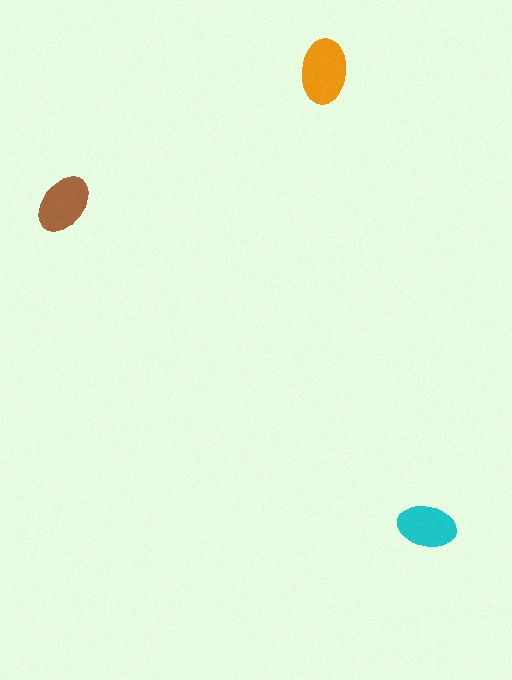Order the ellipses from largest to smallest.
the orange one, the brown one, the cyan one.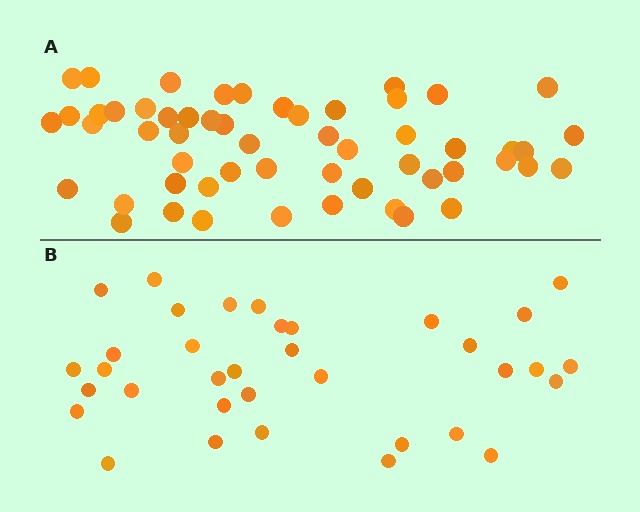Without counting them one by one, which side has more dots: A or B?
Region A (the top region) has more dots.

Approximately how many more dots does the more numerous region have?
Region A has approximately 20 more dots than region B.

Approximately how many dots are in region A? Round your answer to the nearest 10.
About 60 dots. (The exact count is 55, which rounds to 60.)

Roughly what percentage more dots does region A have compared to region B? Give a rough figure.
About 55% more.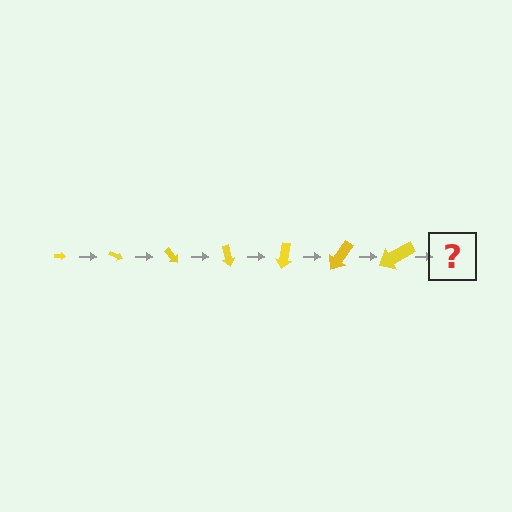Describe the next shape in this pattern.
It should be an arrow, larger than the previous one and rotated 175 degrees from the start.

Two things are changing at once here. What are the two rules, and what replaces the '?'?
The two rules are that the arrow grows larger each step and it rotates 25 degrees each step. The '?' should be an arrow, larger than the previous one and rotated 175 degrees from the start.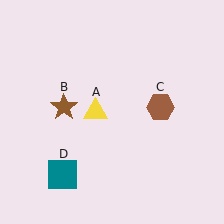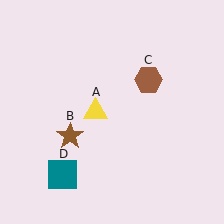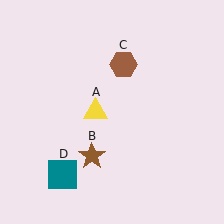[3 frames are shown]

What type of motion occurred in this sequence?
The brown star (object B), brown hexagon (object C) rotated counterclockwise around the center of the scene.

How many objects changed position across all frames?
2 objects changed position: brown star (object B), brown hexagon (object C).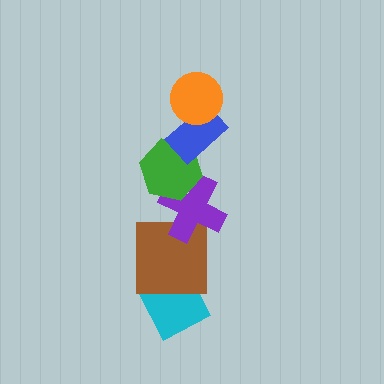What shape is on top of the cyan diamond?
The brown square is on top of the cyan diamond.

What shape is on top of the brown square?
The purple cross is on top of the brown square.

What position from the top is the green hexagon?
The green hexagon is 3rd from the top.